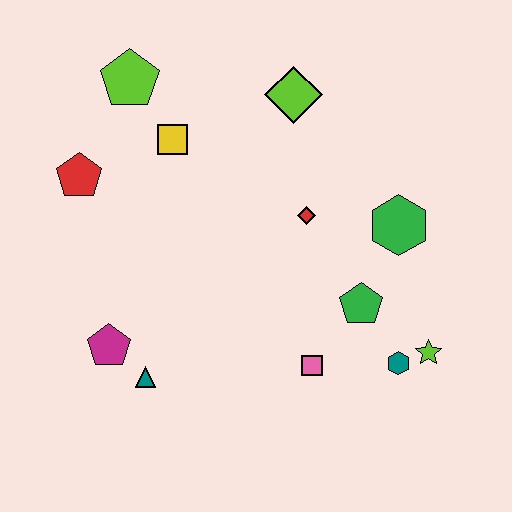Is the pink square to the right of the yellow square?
Yes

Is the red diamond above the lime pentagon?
No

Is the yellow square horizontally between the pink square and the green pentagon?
No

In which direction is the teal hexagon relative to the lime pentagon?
The teal hexagon is below the lime pentagon.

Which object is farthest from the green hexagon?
The red pentagon is farthest from the green hexagon.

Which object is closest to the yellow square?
The lime pentagon is closest to the yellow square.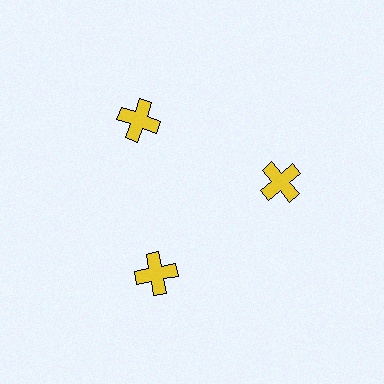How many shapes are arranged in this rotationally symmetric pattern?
There are 3 shapes, arranged in 3 groups of 1.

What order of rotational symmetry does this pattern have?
This pattern has 3-fold rotational symmetry.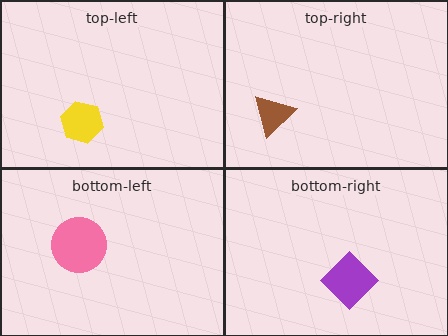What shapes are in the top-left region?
The yellow hexagon.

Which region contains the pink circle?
The bottom-left region.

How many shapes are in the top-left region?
1.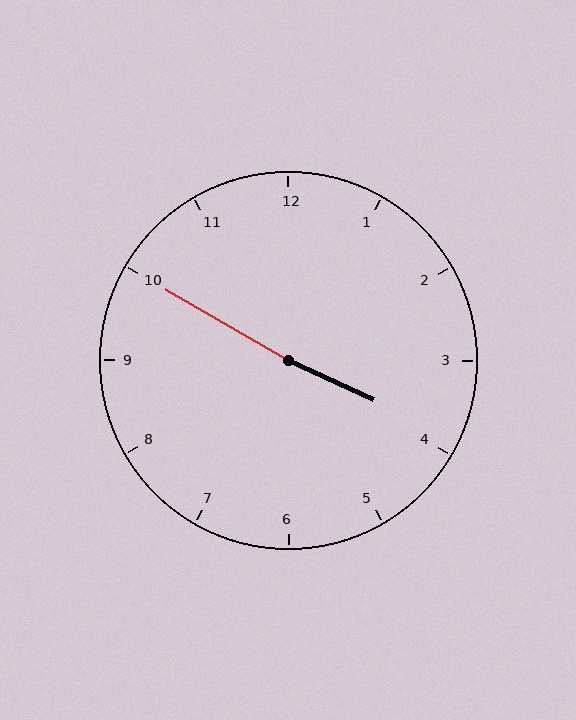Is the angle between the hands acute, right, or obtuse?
It is obtuse.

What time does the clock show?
3:50.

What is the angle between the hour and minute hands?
Approximately 175 degrees.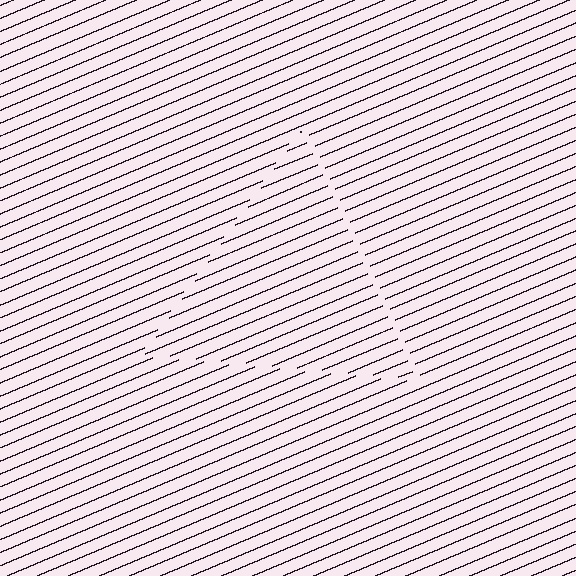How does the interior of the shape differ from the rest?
The interior of the shape contains the same grating, shifted by half a period — the contour is defined by the phase discontinuity where line-ends from the inner and outer gratings abut.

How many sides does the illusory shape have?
3 sides — the line-ends trace a triangle.